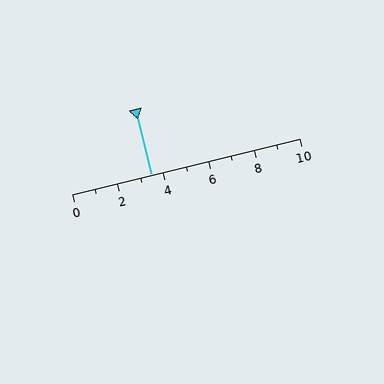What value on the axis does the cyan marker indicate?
The marker indicates approximately 3.5.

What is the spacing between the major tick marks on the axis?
The major ticks are spaced 2 apart.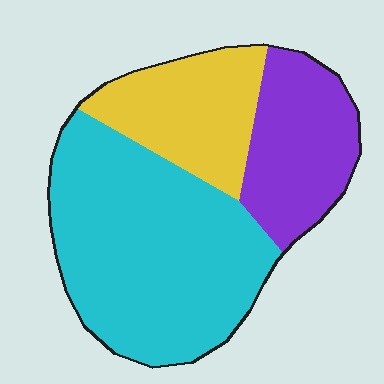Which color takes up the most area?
Cyan, at roughly 55%.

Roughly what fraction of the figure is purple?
Purple covers 23% of the figure.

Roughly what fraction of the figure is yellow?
Yellow covers roughly 25% of the figure.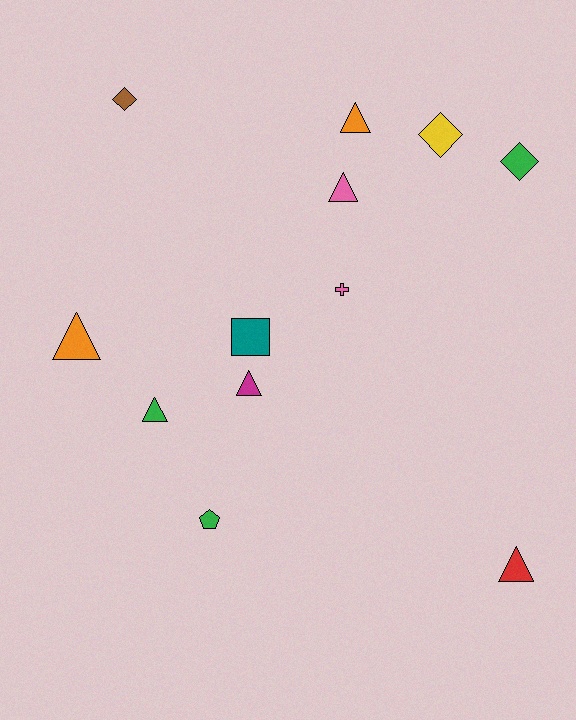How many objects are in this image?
There are 12 objects.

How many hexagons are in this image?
There are no hexagons.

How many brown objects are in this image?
There is 1 brown object.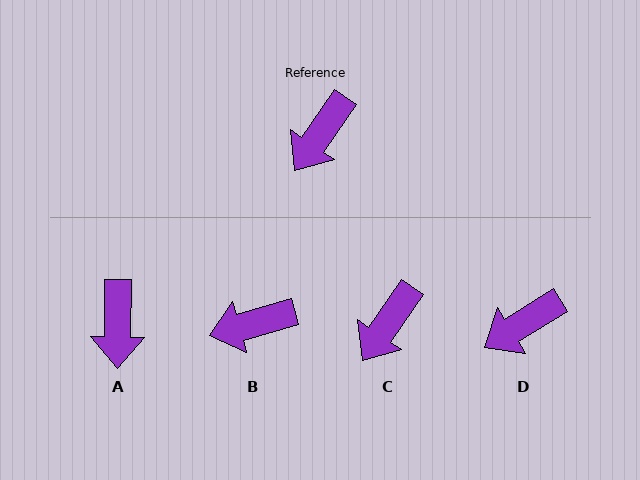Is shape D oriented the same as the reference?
No, it is off by about 24 degrees.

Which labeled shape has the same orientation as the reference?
C.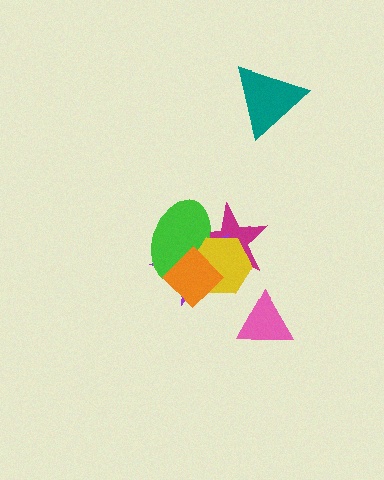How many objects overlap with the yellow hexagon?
4 objects overlap with the yellow hexagon.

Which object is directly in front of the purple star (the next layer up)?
The green ellipse is directly in front of the purple star.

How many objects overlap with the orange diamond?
4 objects overlap with the orange diamond.